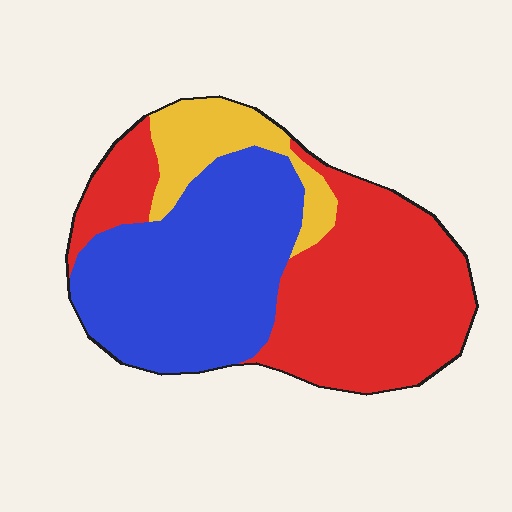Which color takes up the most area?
Red, at roughly 45%.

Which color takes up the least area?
Yellow, at roughly 15%.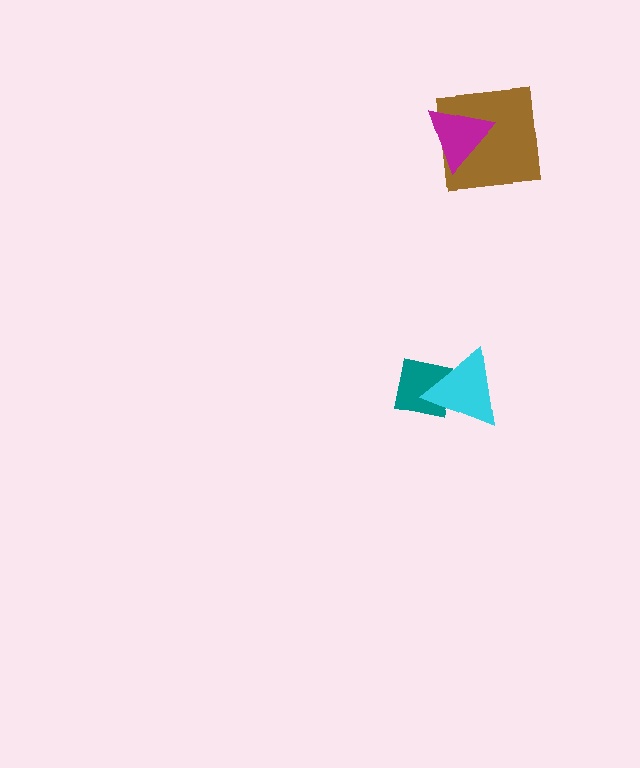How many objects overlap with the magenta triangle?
1 object overlaps with the magenta triangle.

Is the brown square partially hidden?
Yes, it is partially covered by another shape.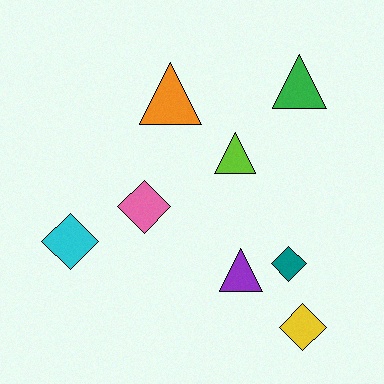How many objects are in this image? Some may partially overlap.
There are 8 objects.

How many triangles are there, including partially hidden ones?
There are 4 triangles.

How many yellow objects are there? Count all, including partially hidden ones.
There is 1 yellow object.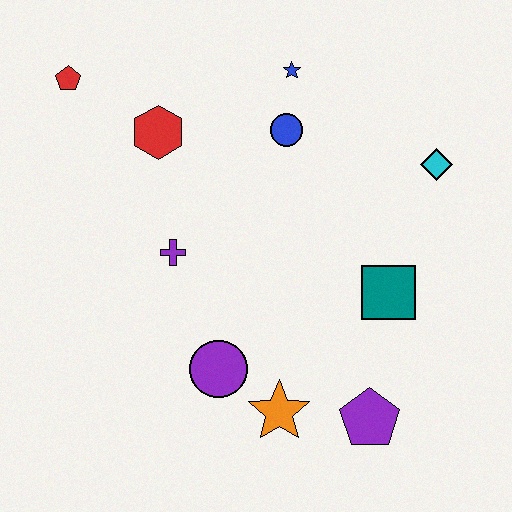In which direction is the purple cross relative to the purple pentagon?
The purple cross is to the left of the purple pentagon.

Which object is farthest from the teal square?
The red pentagon is farthest from the teal square.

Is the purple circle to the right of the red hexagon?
Yes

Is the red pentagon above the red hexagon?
Yes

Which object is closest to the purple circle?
The orange star is closest to the purple circle.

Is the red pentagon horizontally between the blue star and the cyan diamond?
No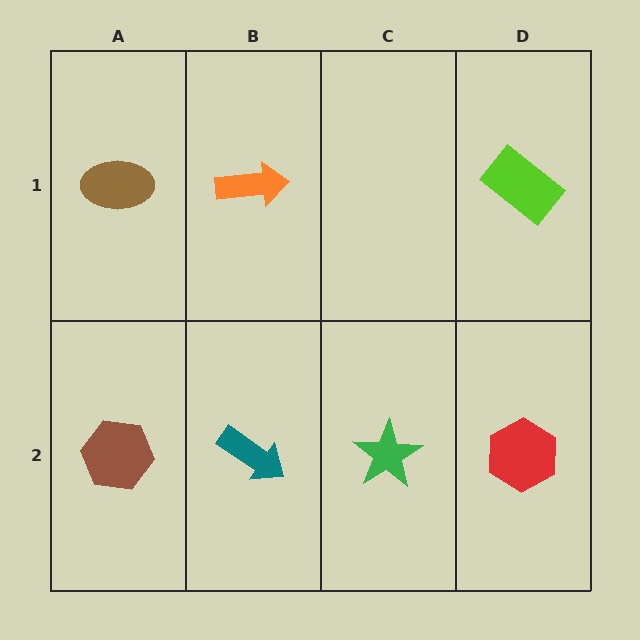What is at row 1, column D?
A lime rectangle.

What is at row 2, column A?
A brown hexagon.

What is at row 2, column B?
A teal arrow.